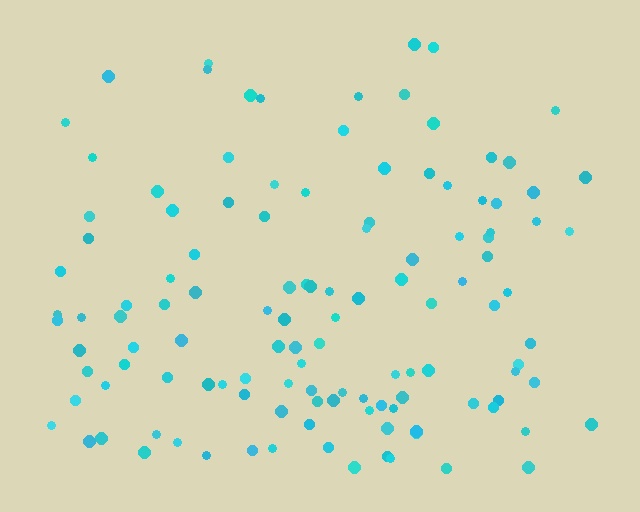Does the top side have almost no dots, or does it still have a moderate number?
Still a moderate number, just noticeably fewer than the bottom.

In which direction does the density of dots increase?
From top to bottom, with the bottom side densest.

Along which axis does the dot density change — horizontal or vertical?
Vertical.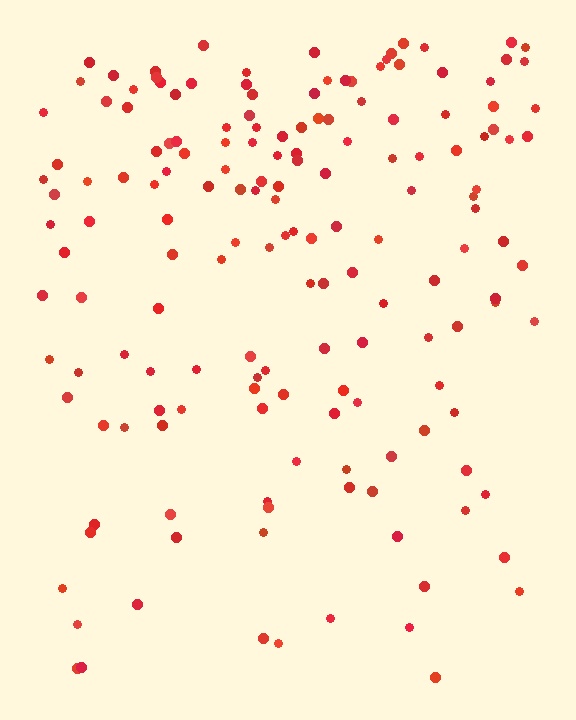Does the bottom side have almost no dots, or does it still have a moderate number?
Still a moderate number, just noticeably fewer than the top.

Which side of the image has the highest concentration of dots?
The top.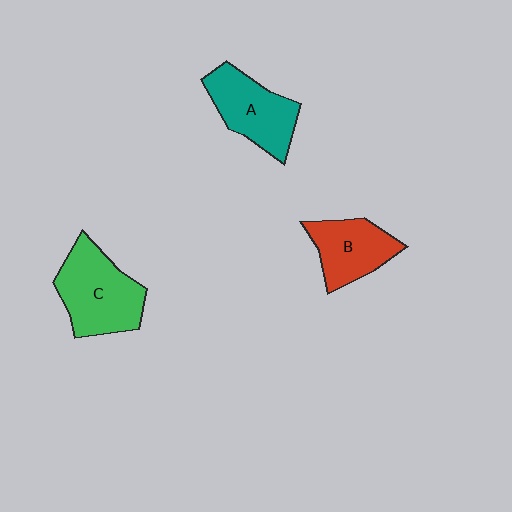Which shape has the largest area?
Shape C (green).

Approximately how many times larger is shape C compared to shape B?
Approximately 1.4 times.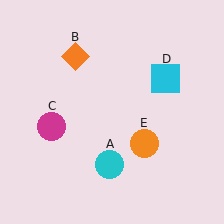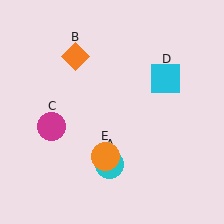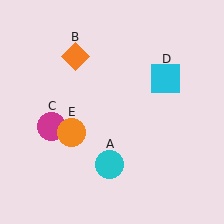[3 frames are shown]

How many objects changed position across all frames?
1 object changed position: orange circle (object E).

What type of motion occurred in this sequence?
The orange circle (object E) rotated clockwise around the center of the scene.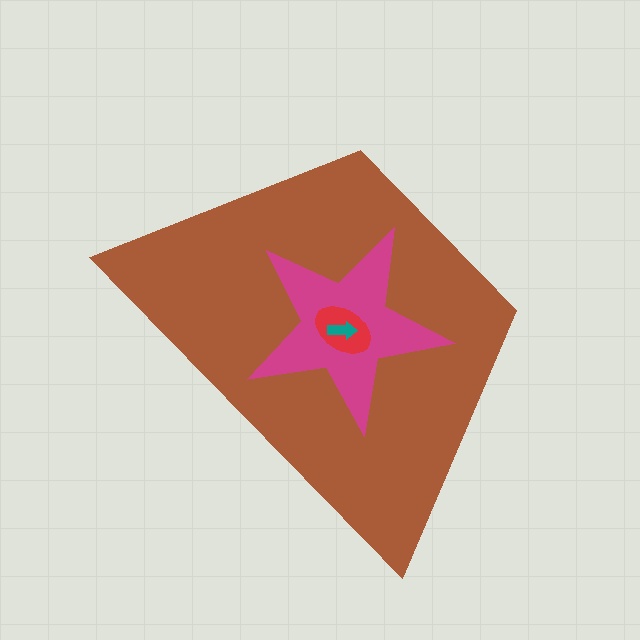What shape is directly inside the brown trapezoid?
The magenta star.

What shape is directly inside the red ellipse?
The teal arrow.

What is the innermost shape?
The teal arrow.